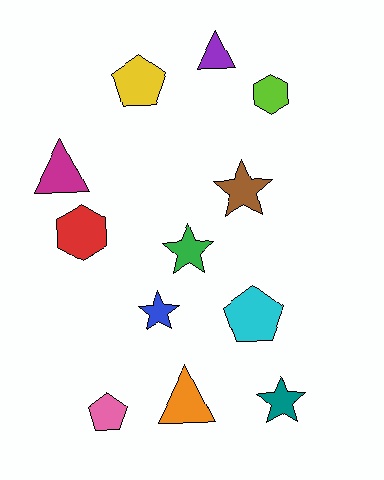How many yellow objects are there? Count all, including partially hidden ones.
There is 1 yellow object.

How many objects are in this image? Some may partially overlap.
There are 12 objects.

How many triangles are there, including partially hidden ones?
There are 3 triangles.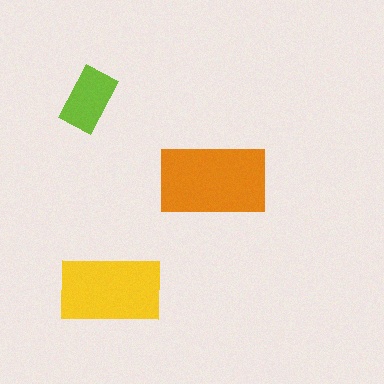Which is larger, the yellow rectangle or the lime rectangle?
The yellow one.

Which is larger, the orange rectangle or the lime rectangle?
The orange one.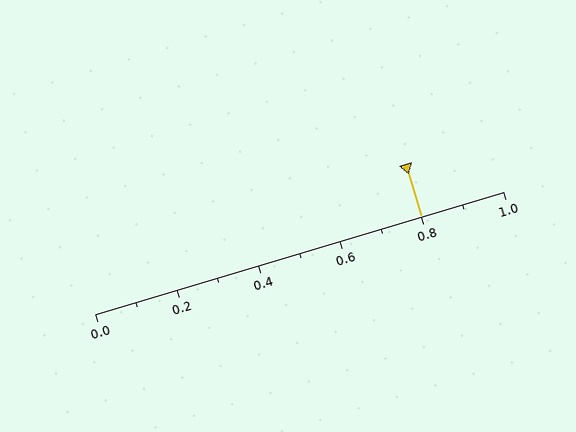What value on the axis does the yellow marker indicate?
The marker indicates approximately 0.8.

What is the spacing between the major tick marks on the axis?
The major ticks are spaced 0.2 apart.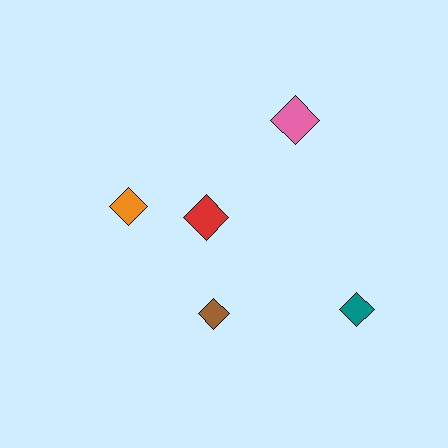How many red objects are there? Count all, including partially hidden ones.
There is 1 red object.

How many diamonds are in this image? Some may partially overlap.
There are 5 diamonds.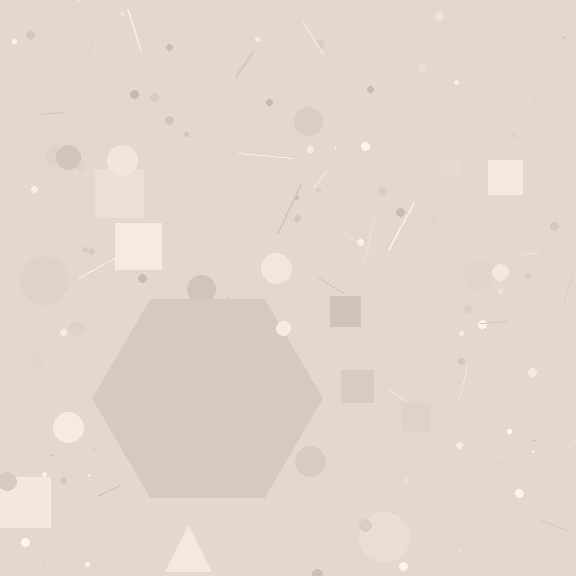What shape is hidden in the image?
A hexagon is hidden in the image.